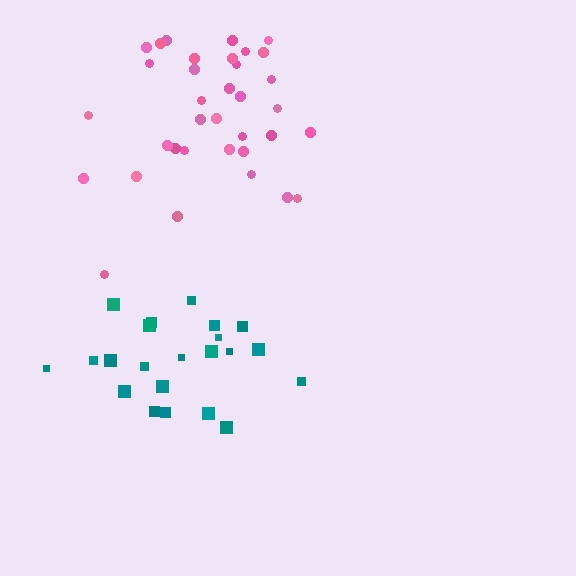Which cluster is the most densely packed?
Pink.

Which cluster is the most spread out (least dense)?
Teal.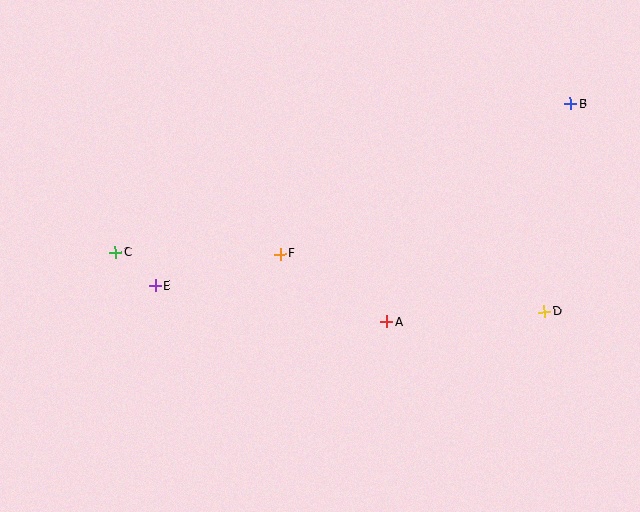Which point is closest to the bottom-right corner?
Point D is closest to the bottom-right corner.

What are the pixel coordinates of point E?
Point E is at (156, 286).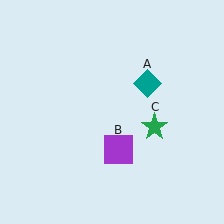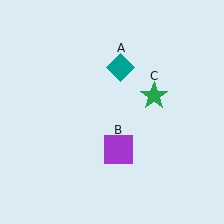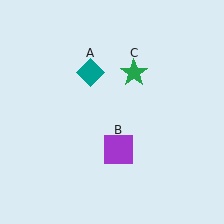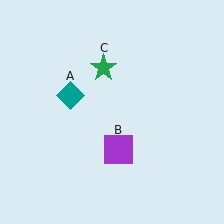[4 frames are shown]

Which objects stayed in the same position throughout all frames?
Purple square (object B) remained stationary.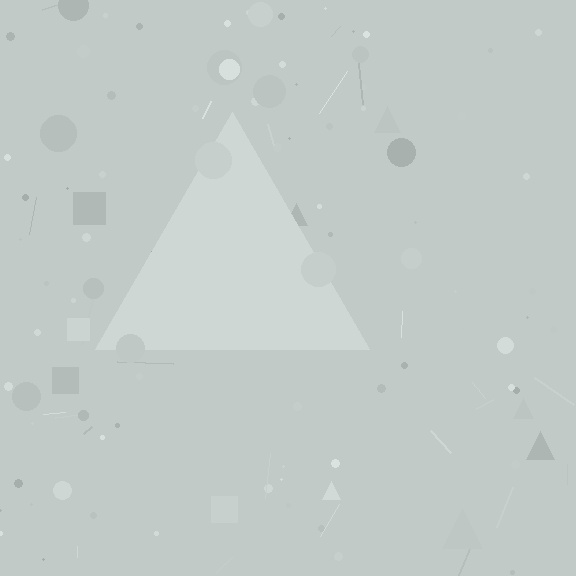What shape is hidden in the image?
A triangle is hidden in the image.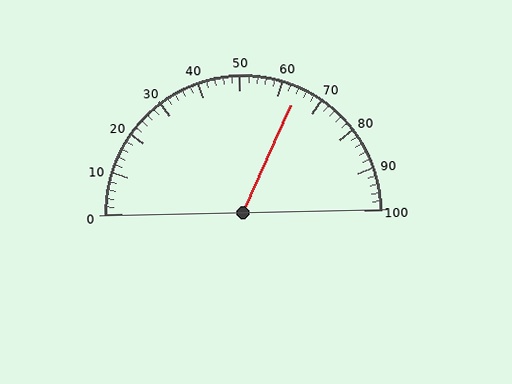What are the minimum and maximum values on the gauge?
The gauge ranges from 0 to 100.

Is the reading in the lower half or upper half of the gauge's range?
The reading is in the upper half of the range (0 to 100).